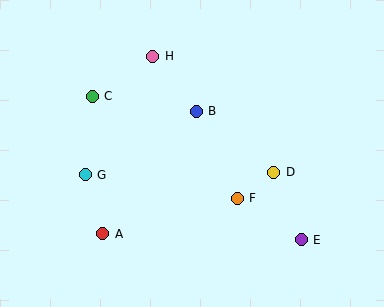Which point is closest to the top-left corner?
Point C is closest to the top-left corner.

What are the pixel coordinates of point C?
Point C is at (92, 96).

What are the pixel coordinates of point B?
Point B is at (196, 111).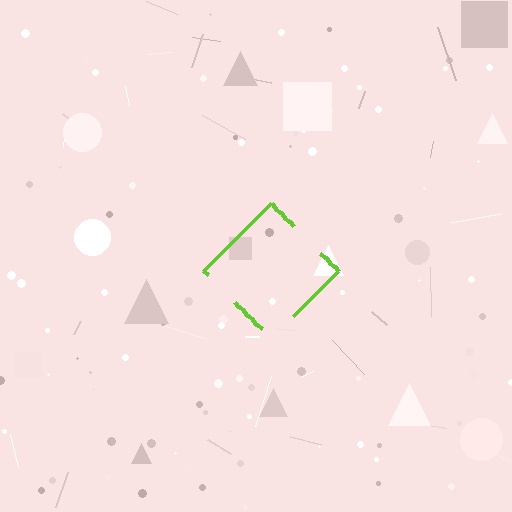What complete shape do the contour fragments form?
The contour fragments form a diamond.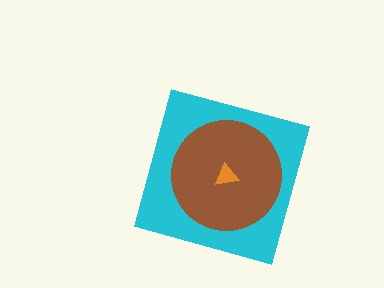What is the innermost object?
The orange triangle.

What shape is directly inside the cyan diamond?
The brown circle.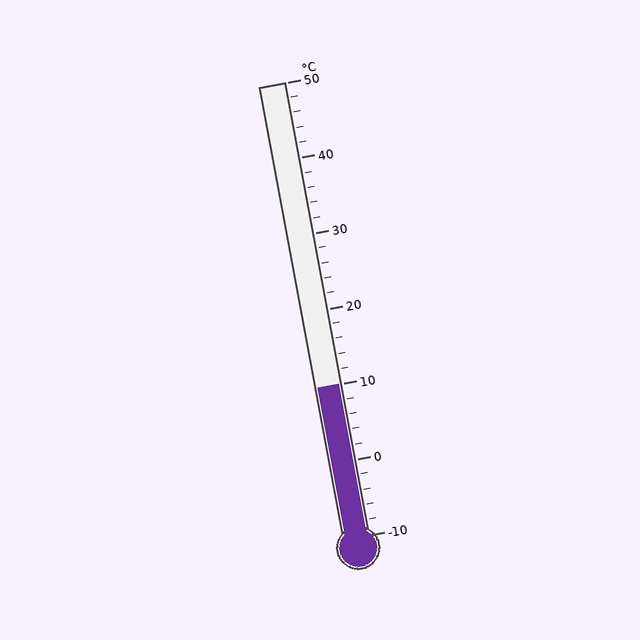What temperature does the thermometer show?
The thermometer shows approximately 10°C.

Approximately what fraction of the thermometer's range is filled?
The thermometer is filled to approximately 35% of its range.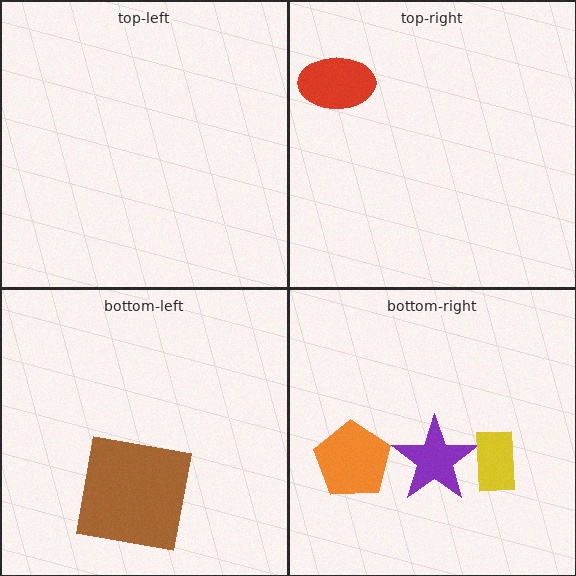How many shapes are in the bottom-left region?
1.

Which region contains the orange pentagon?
The bottom-right region.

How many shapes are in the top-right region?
1.